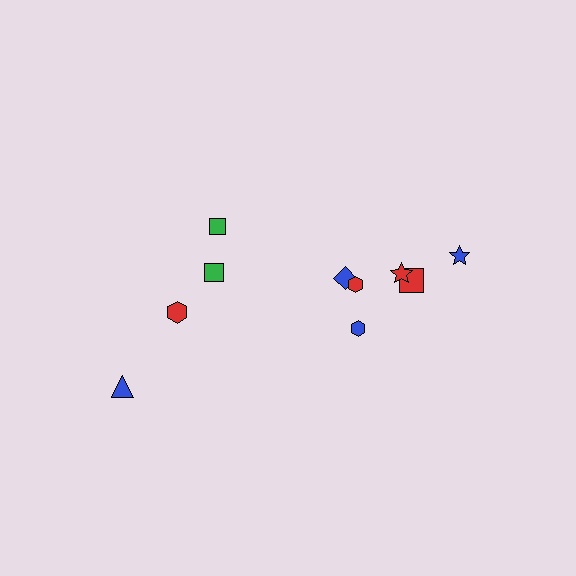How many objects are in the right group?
There are 6 objects.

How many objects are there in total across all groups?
There are 10 objects.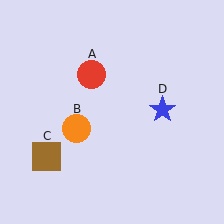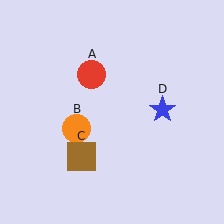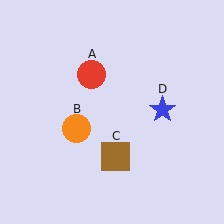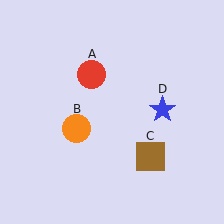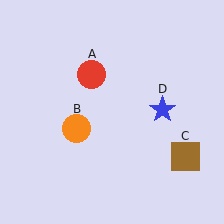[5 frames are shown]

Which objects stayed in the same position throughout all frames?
Red circle (object A) and orange circle (object B) and blue star (object D) remained stationary.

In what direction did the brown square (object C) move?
The brown square (object C) moved right.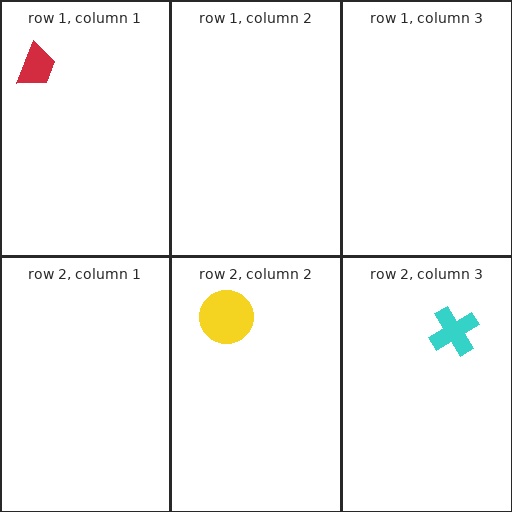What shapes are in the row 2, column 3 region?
The cyan cross.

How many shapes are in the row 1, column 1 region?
1.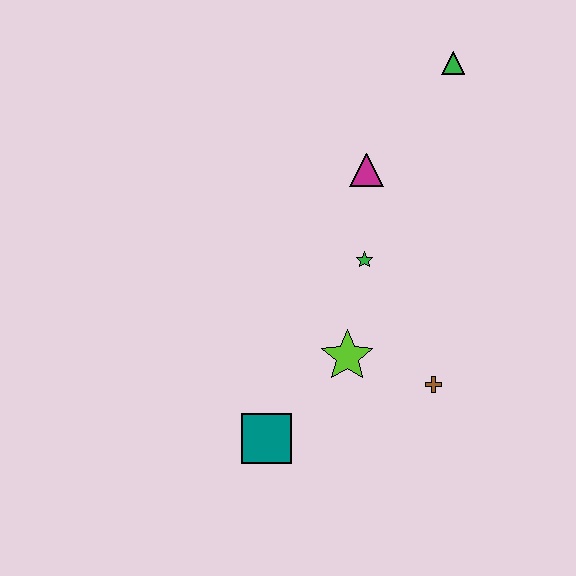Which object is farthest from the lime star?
The green triangle is farthest from the lime star.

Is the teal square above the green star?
No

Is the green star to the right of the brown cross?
No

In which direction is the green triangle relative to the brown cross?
The green triangle is above the brown cross.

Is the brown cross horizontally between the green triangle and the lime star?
Yes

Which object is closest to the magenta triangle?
The green star is closest to the magenta triangle.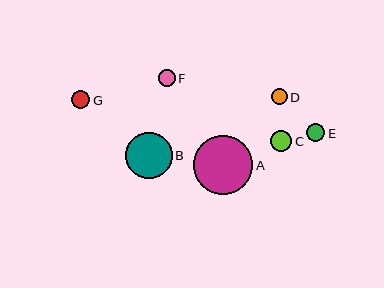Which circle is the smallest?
Circle D is the smallest with a size of approximately 16 pixels.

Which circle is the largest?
Circle A is the largest with a size of approximately 60 pixels.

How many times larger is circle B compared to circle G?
Circle B is approximately 2.6 times the size of circle G.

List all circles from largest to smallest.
From largest to smallest: A, B, C, G, E, F, D.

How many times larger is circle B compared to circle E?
Circle B is approximately 2.6 times the size of circle E.